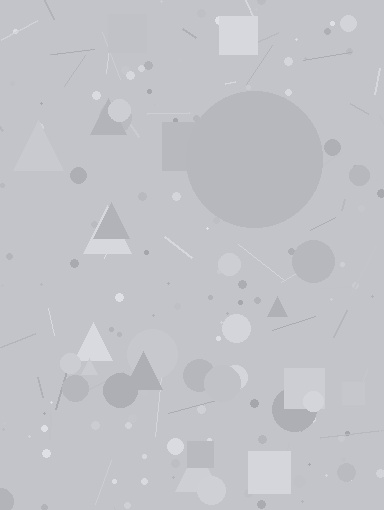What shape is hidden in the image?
A circle is hidden in the image.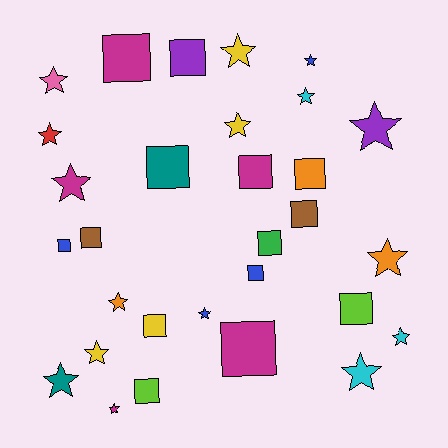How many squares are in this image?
There are 14 squares.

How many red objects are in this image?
There is 1 red object.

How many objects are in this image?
There are 30 objects.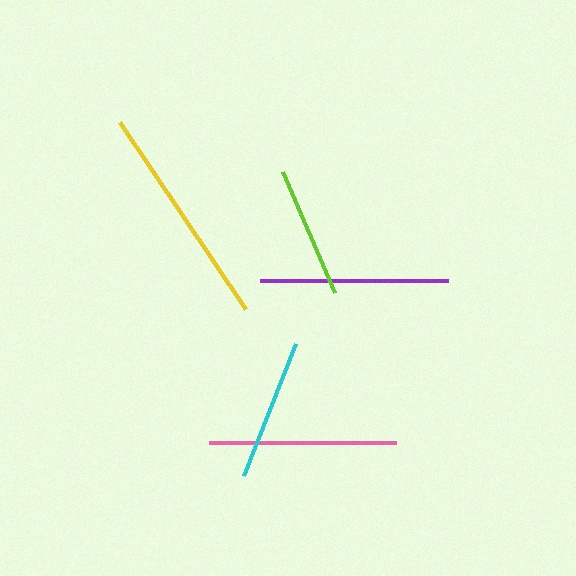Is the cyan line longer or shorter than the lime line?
The cyan line is longer than the lime line.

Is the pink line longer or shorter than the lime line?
The pink line is longer than the lime line.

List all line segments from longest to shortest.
From longest to shortest: yellow, purple, pink, cyan, lime.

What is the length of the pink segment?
The pink segment is approximately 187 pixels long.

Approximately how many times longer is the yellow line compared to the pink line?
The yellow line is approximately 1.2 times the length of the pink line.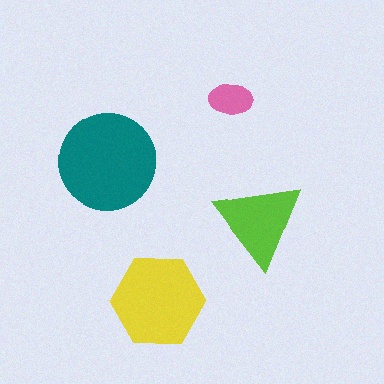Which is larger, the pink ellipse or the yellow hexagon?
The yellow hexagon.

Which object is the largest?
The teal circle.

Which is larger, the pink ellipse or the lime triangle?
The lime triangle.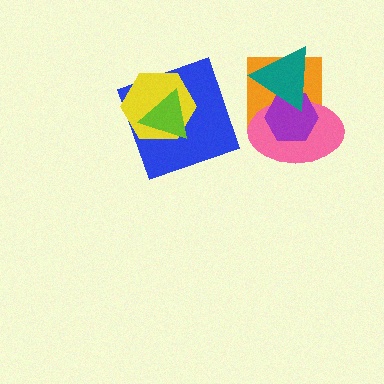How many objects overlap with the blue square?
2 objects overlap with the blue square.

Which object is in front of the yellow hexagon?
The lime triangle is in front of the yellow hexagon.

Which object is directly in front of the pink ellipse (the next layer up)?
The purple hexagon is directly in front of the pink ellipse.